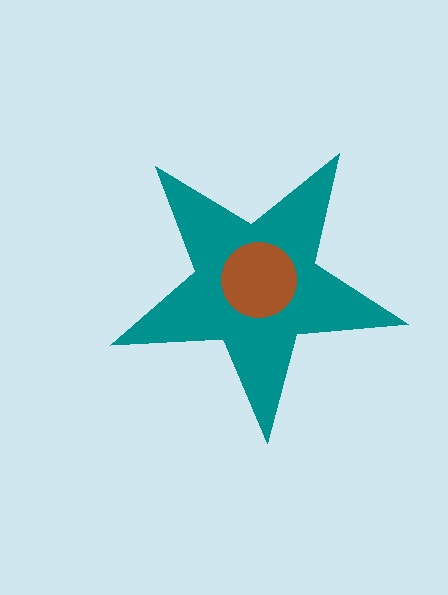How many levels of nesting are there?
2.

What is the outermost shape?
The teal star.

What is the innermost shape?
The brown circle.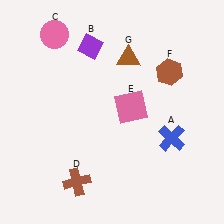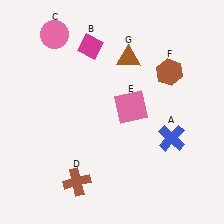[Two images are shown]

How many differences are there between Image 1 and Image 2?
There is 1 difference between the two images.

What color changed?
The diamond (B) changed from purple in Image 1 to magenta in Image 2.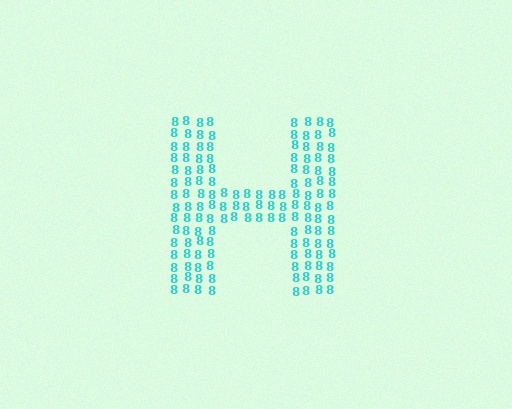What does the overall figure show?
The overall figure shows the letter H.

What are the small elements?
The small elements are digit 8's.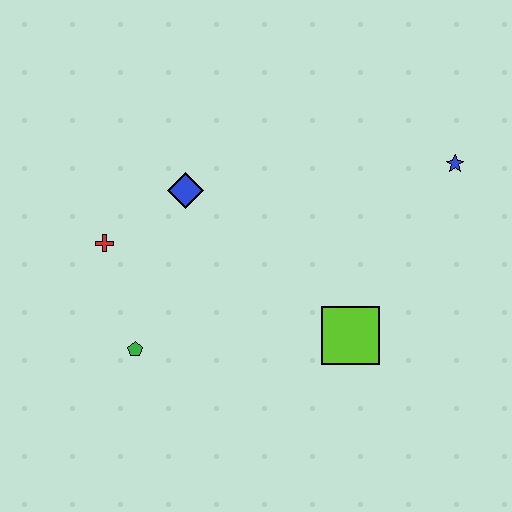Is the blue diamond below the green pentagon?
No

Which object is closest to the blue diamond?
The red cross is closest to the blue diamond.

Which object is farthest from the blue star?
The green pentagon is farthest from the blue star.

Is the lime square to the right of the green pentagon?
Yes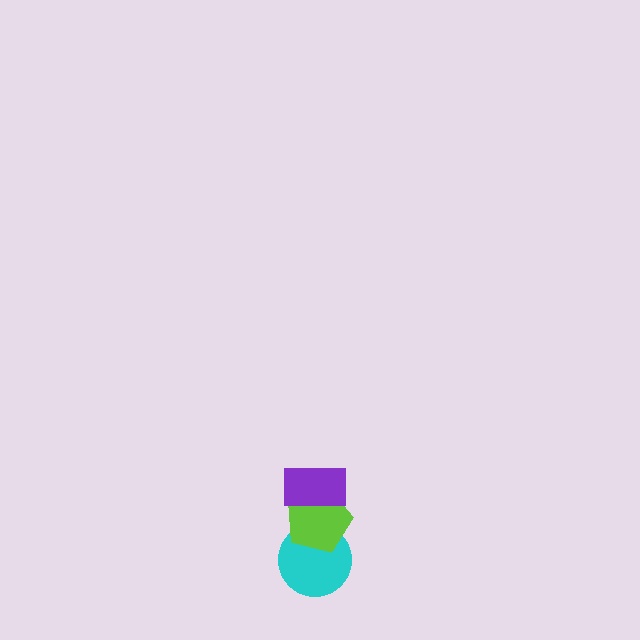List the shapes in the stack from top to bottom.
From top to bottom: the purple rectangle, the lime pentagon, the cyan circle.